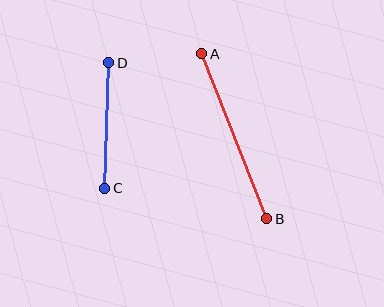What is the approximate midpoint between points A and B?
The midpoint is at approximately (234, 136) pixels.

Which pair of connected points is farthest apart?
Points A and B are farthest apart.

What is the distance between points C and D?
The distance is approximately 126 pixels.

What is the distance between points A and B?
The distance is approximately 177 pixels.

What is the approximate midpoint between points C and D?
The midpoint is at approximately (107, 125) pixels.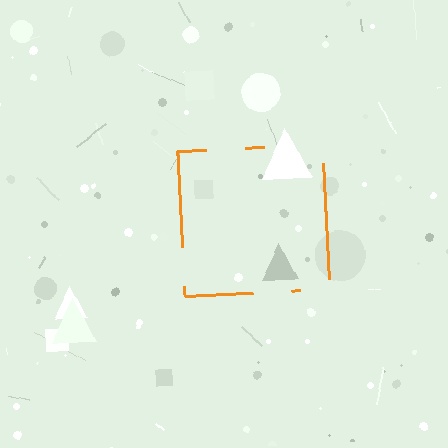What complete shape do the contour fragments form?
The contour fragments form a square.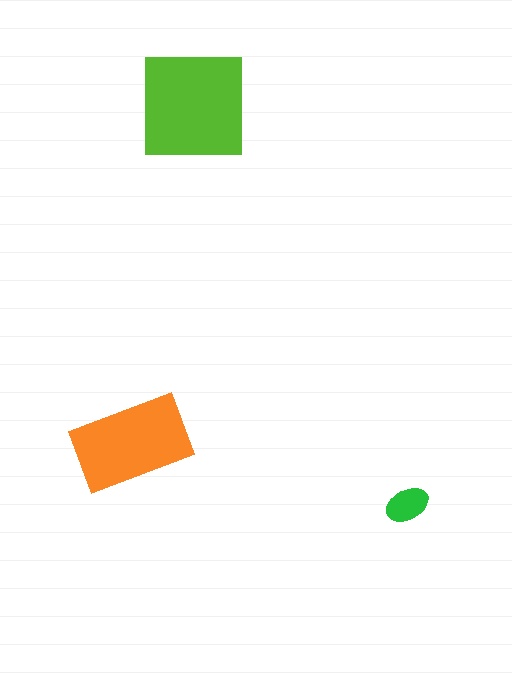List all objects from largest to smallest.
The lime square, the orange rectangle, the green ellipse.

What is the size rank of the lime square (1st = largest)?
1st.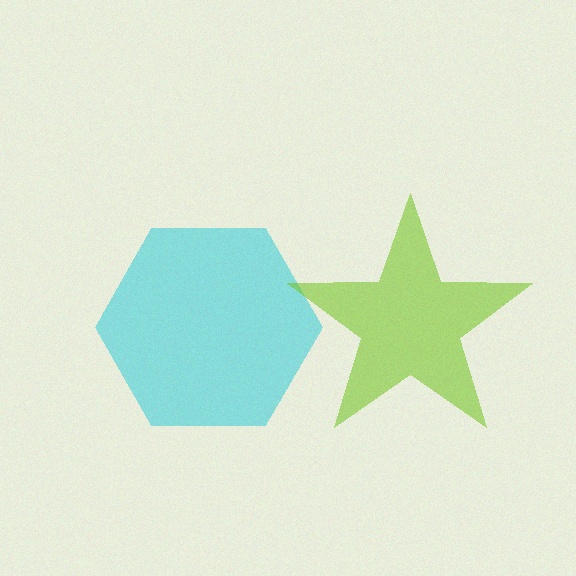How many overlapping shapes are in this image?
There are 2 overlapping shapes in the image.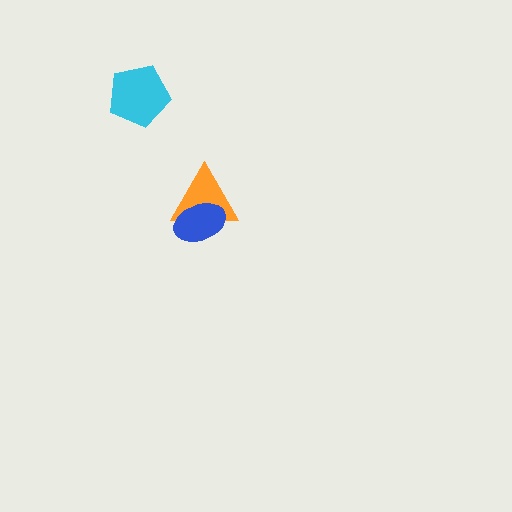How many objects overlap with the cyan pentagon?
0 objects overlap with the cyan pentagon.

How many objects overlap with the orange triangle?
1 object overlaps with the orange triangle.